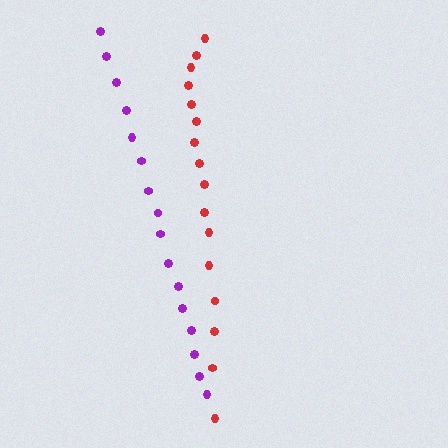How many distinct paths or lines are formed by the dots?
There are 2 distinct paths.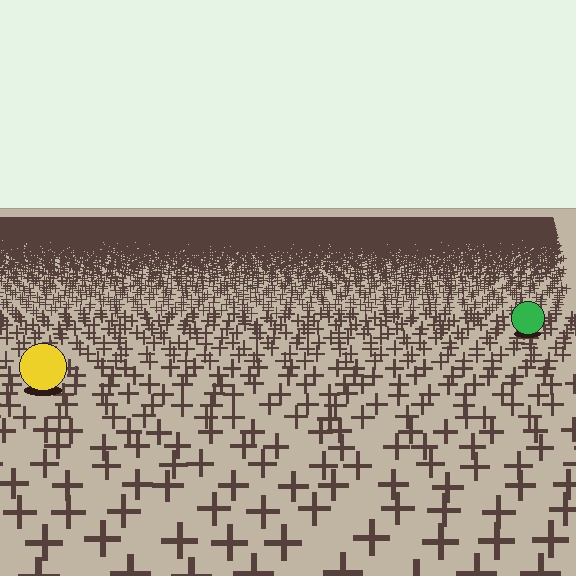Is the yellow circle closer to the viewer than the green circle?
Yes. The yellow circle is closer — you can tell from the texture gradient: the ground texture is coarser near it.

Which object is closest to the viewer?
The yellow circle is closest. The texture marks near it are larger and more spread out.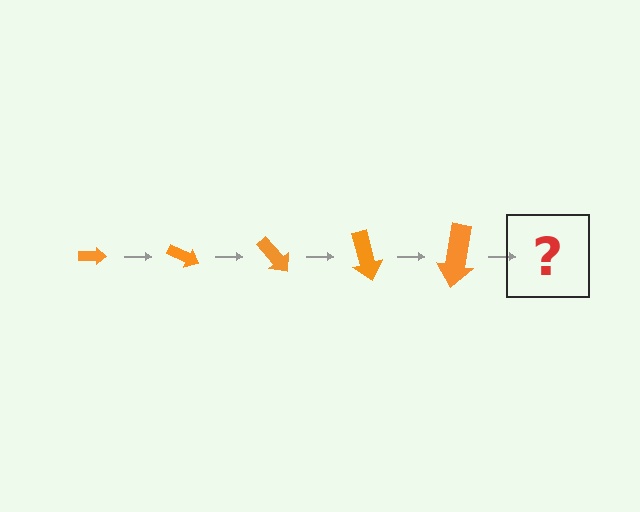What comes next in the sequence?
The next element should be an arrow, larger than the previous one and rotated 125 degrees from the start.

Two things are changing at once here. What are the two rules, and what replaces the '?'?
The two rules are that the arrow grows larger each step and it rotates 25 degrees each step. The '?' should be an arrow, larger than the previous one and rotated 125 degrees from the start.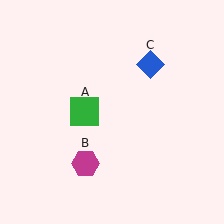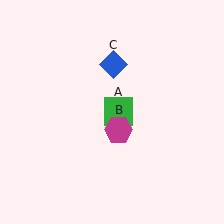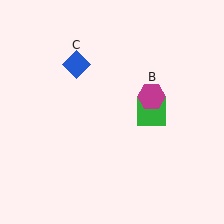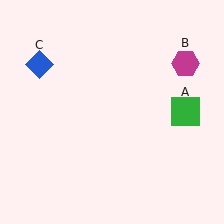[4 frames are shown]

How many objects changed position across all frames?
3 objects changed position: green square (object A), magenta hexagon (object B), blue diamond (object C).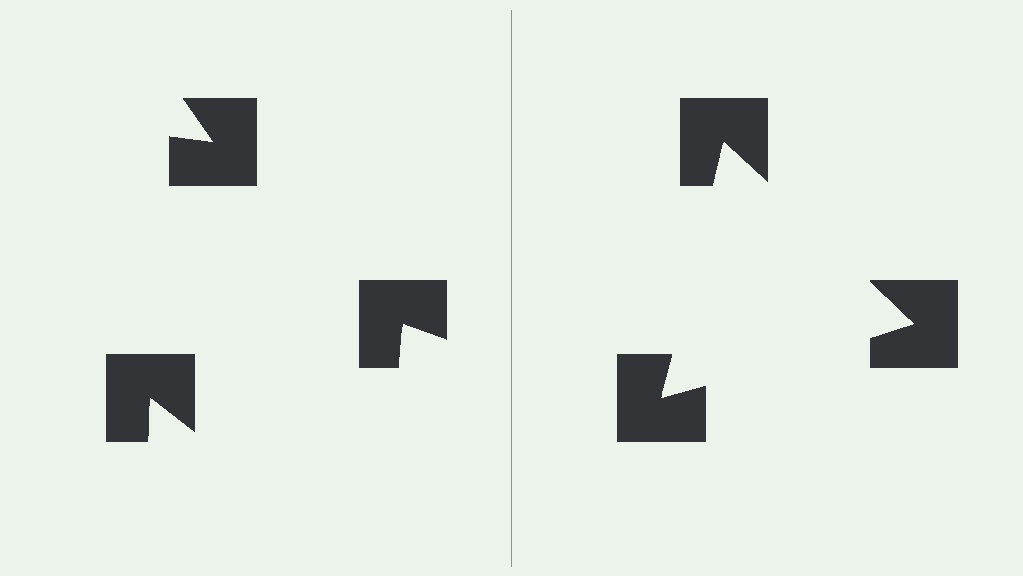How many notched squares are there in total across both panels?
6 — 3 on each side.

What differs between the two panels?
The notched squares are positioned identically on both sides; only the wedge orientations differ. On the right they align to a triangle; on the left they are misaligned.